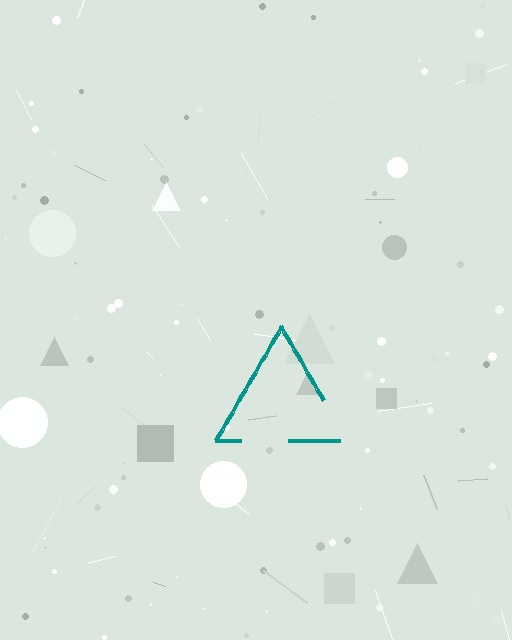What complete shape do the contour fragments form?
The contour fragments form a triangle.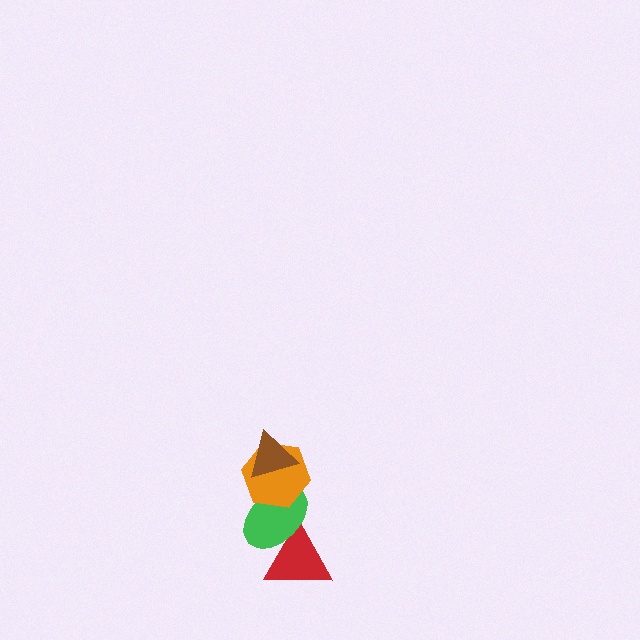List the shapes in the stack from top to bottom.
From top to bottom: the brown triangle, the orange hexagon, the green ellipse, the red triangle.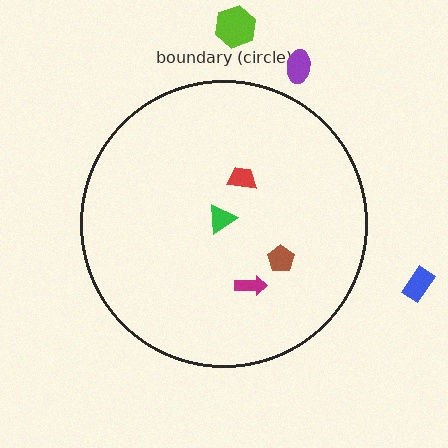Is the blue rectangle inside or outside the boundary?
Outside.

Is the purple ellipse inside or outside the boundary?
Outside.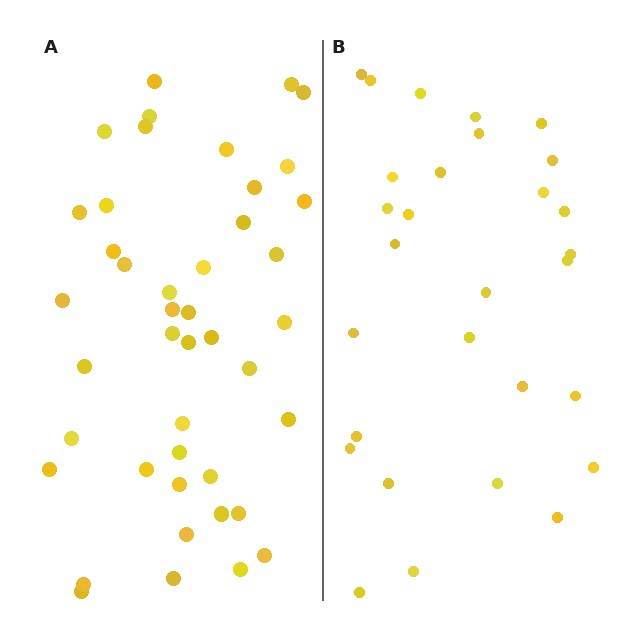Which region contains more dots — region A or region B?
Region A (the left region) has more dots.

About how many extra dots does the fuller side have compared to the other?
Region A has approximately 15 more dots than region B.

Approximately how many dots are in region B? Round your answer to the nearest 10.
About 30 dots. (The exact count is 29, which rounds to 30.)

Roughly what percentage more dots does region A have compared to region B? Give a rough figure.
About 50% more.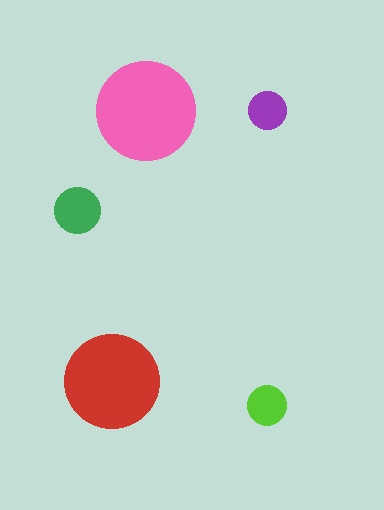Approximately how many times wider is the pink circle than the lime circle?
About 2.5 times wider.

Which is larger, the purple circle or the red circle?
The red one.